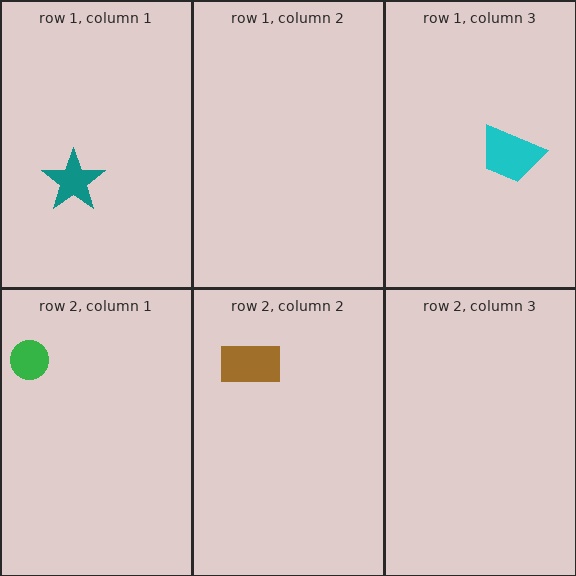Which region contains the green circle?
The row 2, column 1 region.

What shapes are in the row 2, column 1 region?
The green circle.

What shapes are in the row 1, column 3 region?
The cyan trapezoid.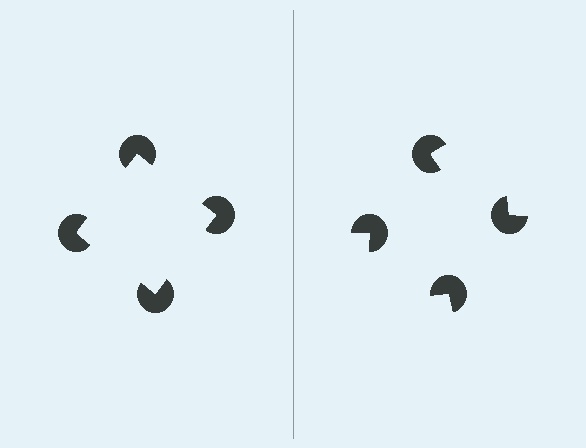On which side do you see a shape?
An illusory square appears on the left side. On the right side the wedge cuts are rotated, so no coherent shape forms.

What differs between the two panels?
The pac-man discs are positioned identically on both sides; only the wedge orientations differ. On the left they align to a square; on the right they are misaligned.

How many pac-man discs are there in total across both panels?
8 — 4 on each side.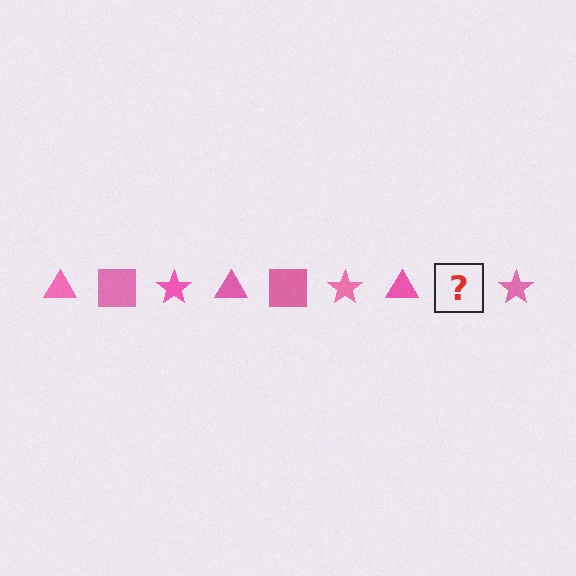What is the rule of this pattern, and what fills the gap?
The rule is that the pattern cycles through triangle, square, star shapes in pink. The gap should be filled with a pink square.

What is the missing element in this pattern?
The missing element is a pink square.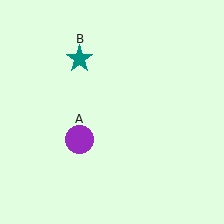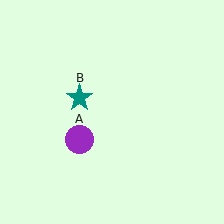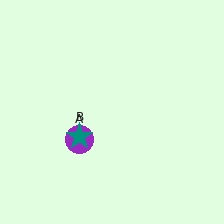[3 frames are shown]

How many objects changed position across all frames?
1 object changed position: teal star (object B).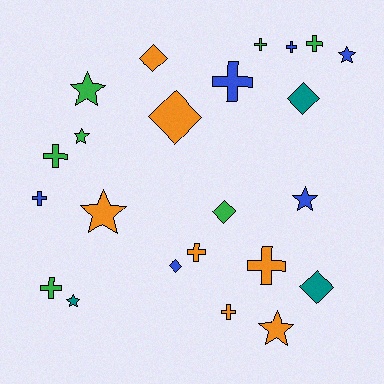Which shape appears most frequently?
Cross, with 10 objects.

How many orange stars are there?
There are 2 orange stars.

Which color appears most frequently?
Green, with 7 objects.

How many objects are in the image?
There are 23 objects.